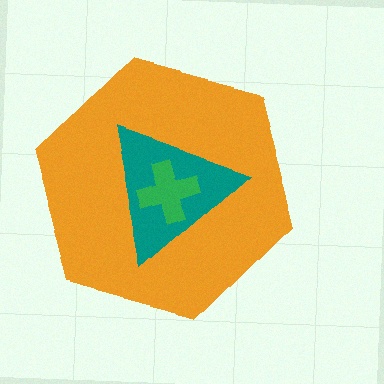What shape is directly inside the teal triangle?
The green cross.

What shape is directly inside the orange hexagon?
The teal triangle.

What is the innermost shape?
The green cross.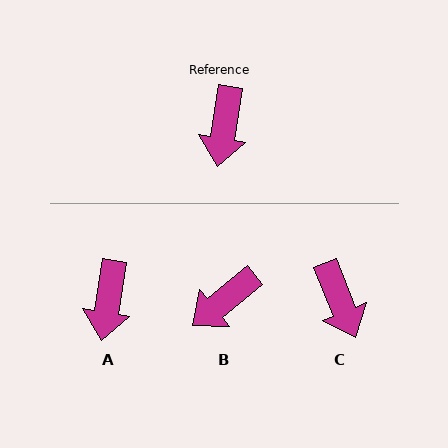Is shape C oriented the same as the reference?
No, it is off by about 31 degrees.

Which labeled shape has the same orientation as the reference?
A.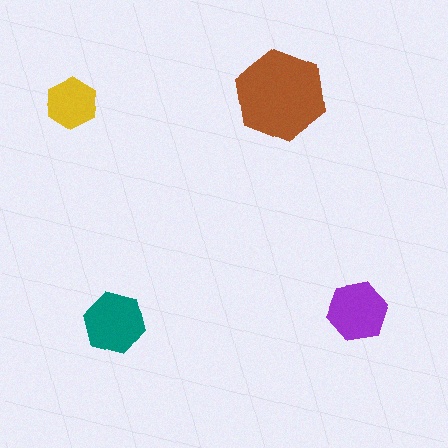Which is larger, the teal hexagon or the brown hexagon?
The brown one.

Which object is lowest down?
The teal hexagon is bottommost.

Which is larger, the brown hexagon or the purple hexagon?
The brown one.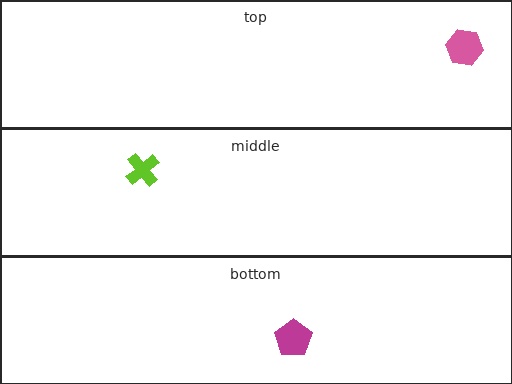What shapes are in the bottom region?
The magenta pentagon.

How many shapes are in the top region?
1.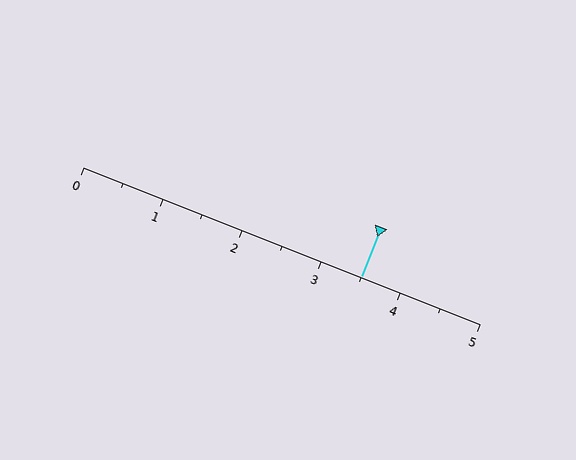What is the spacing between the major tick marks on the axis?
The major ticks are spaced 1 apart.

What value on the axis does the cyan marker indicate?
The marker indicates approximately 3.5.